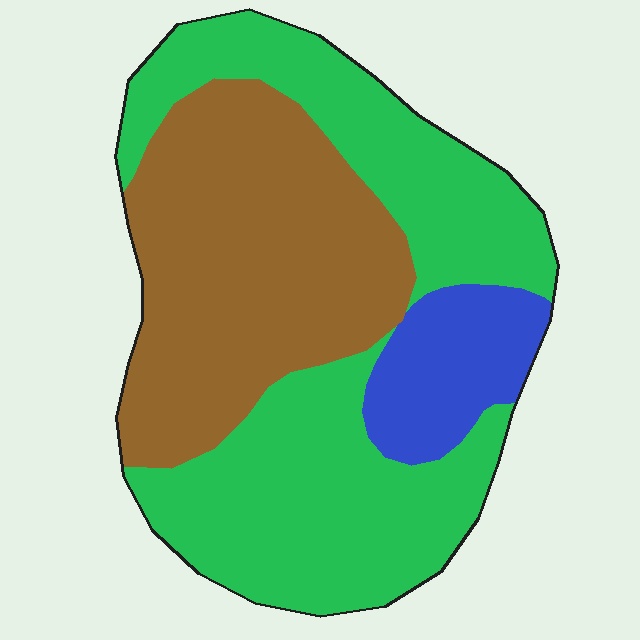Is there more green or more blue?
Green.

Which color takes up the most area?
Green, at roughly 50%.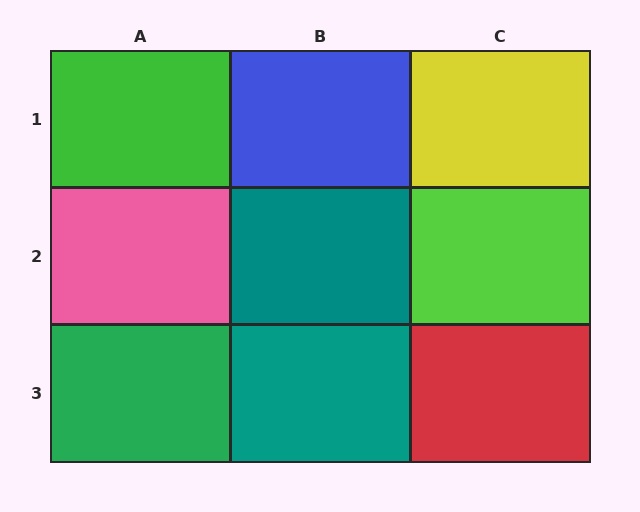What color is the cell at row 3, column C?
Red.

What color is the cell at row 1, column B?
Blue.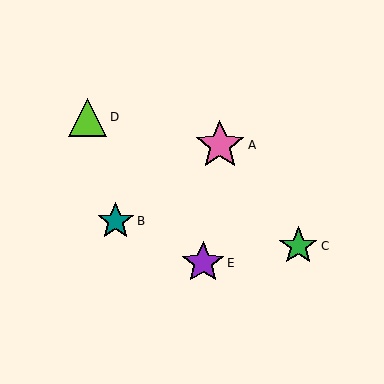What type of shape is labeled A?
Shape A is a pink star.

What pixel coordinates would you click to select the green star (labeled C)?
Click at (298, 246) to select the green star C.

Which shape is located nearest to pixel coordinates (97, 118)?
The lime triangle (labeled D) at (88, 117) is nearest to that location.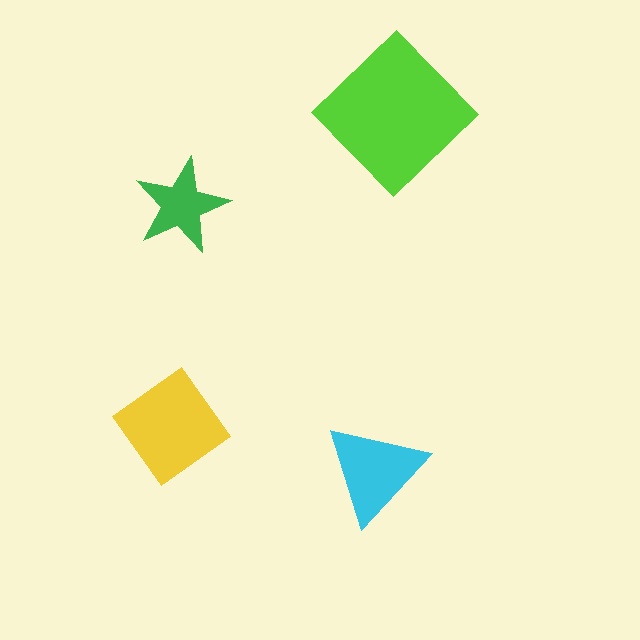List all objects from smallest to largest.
The green star, the cyan triangle, the yellow diamond, the lime diamond.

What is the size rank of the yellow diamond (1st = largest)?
2nd.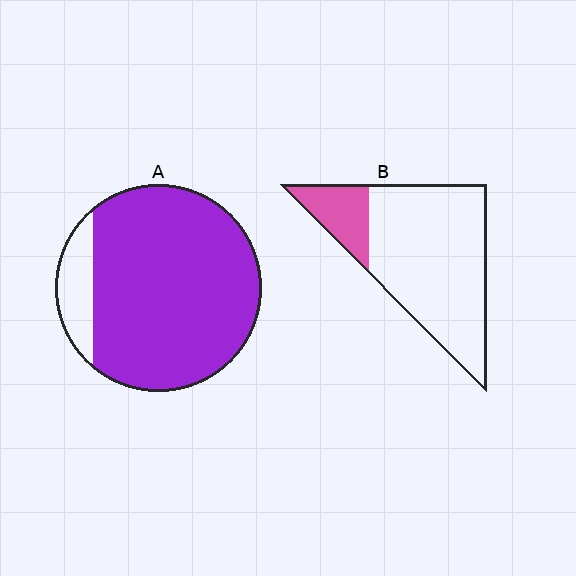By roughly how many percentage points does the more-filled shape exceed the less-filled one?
By roughly 70 percentage points (A over B).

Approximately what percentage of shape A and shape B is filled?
A is approximately 85% and B is approximately 20%.